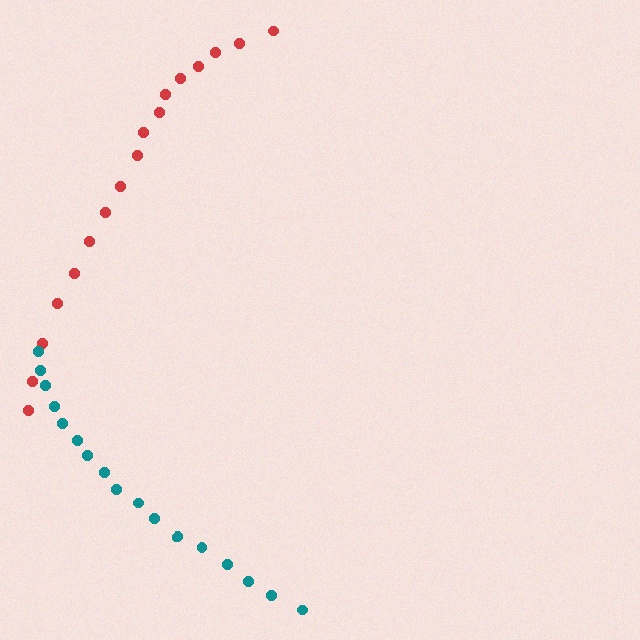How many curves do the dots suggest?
There are 2 distinct paths.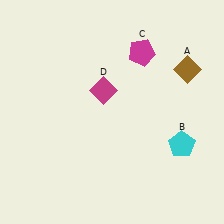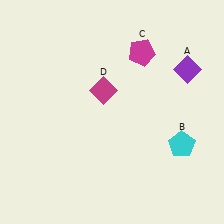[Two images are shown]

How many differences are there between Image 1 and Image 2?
There is 1 difference between the two images.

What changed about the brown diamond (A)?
In Image 1, A is brown. In Image 2, it changed to purple.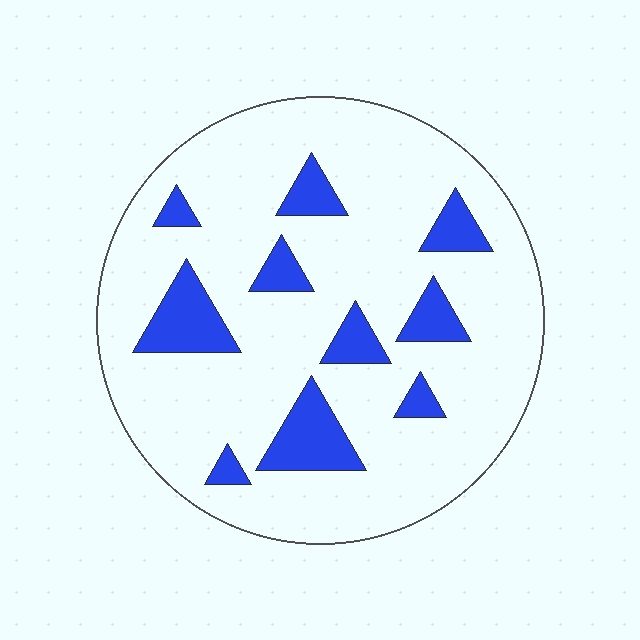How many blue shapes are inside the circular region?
10.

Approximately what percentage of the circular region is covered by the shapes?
Approximately 15%.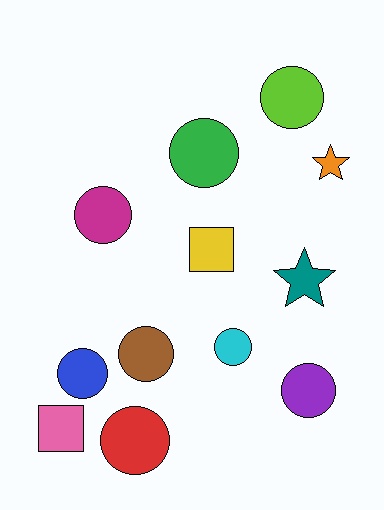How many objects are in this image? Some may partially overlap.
There are 12 objects.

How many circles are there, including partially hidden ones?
There are 8 circles.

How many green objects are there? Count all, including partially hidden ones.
There is 1 green object.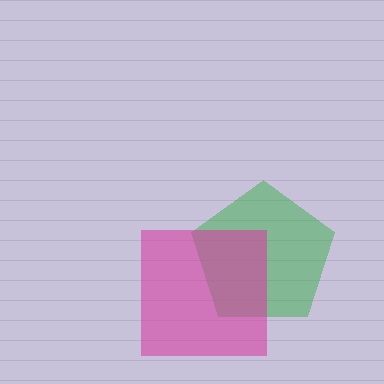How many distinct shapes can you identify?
There are 2 distinct shapes: a green pentagon, a magenta square.